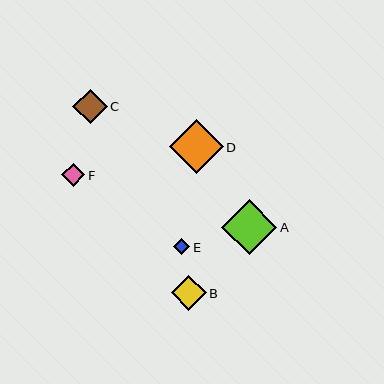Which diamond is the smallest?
Diamond E is the smallest with a size of approximately 16 pixels.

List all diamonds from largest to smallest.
From largest to smallest: A, D, B, C, F, E.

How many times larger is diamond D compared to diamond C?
Diamond D is approximately 1.6 times the size of diamond C.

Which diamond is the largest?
Diamond A is the largest with a size of approximately 55 pixels.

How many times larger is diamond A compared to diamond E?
Diamond A is approximately 3.5 times the size of diamond E.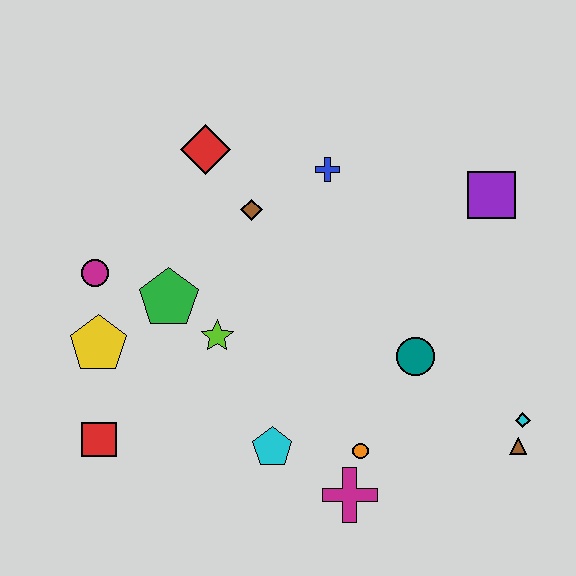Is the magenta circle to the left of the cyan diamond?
Yes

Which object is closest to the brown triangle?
The cyan diamond is closest to the brown triangle.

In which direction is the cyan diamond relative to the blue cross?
The cyan diamond is below the blue cross.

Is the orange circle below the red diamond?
Yes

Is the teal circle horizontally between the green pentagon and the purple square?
Yes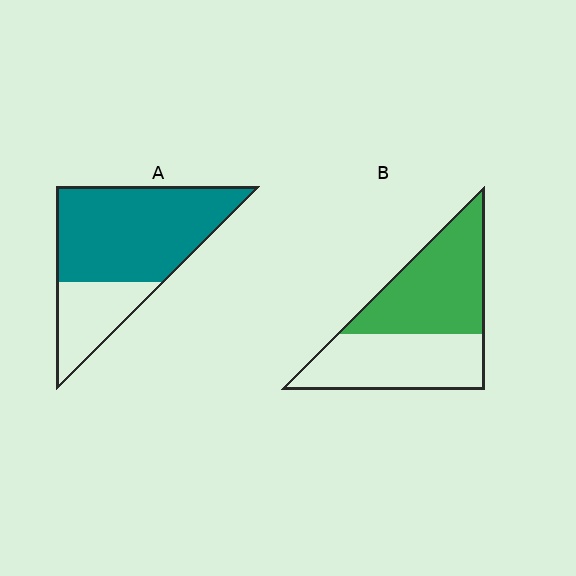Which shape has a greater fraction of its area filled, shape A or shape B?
Shape A.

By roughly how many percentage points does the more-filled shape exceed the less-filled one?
By roughly 20 percentage points (A over B).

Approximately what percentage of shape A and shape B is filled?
A is approximately 70% and B is approximately 55%.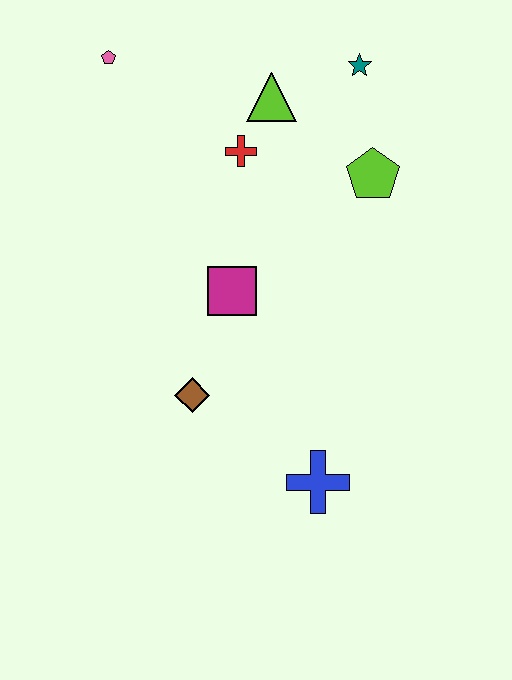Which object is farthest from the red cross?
The blue cross is farthest from the red cross.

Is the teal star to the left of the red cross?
No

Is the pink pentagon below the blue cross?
No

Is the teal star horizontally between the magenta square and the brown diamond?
No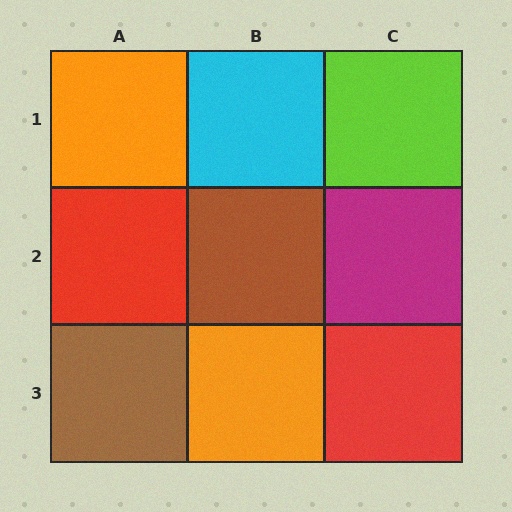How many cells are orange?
2 cells are orange.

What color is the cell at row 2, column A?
Red.